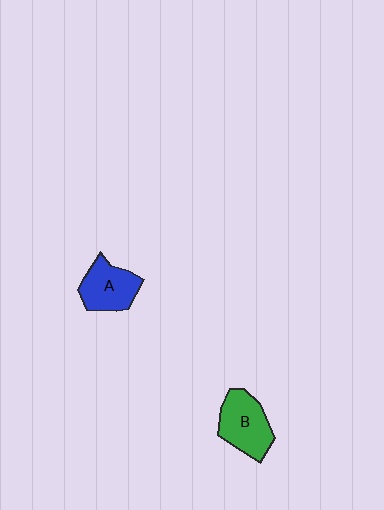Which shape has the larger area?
Shape B (green).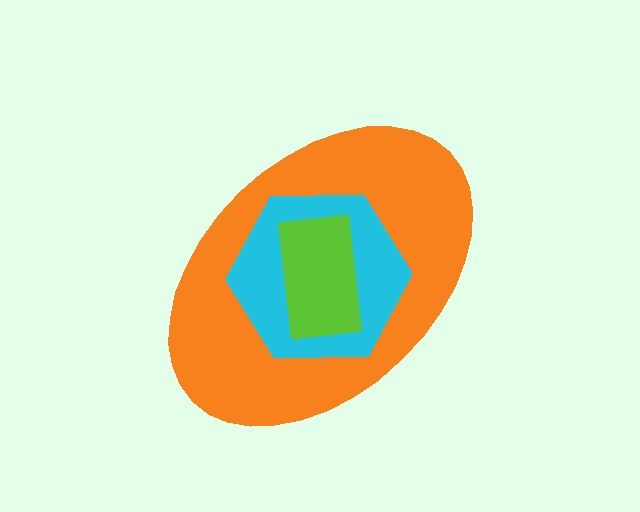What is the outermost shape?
The orange ellipse.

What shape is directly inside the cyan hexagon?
The lime rectangle.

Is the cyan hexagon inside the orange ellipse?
Yes.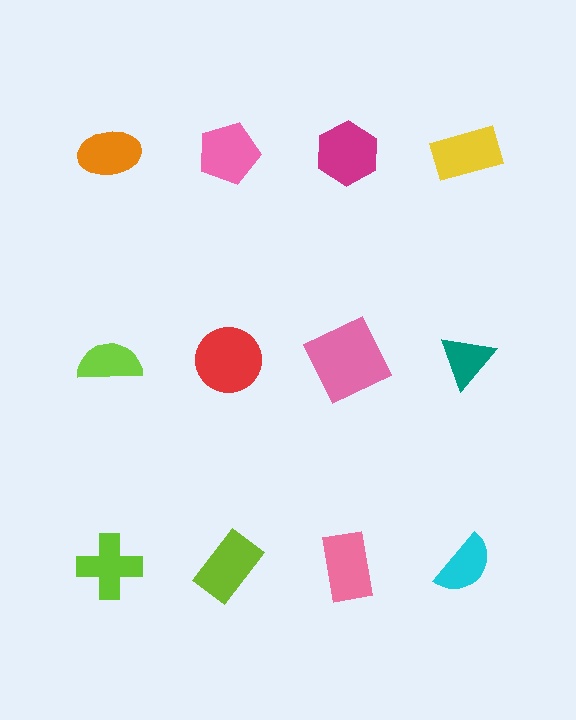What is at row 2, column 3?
A pink square.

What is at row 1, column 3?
A magenta hexagon.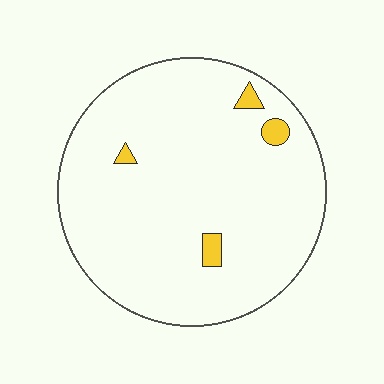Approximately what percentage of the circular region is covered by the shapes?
Approximately 5%.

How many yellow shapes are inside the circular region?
4.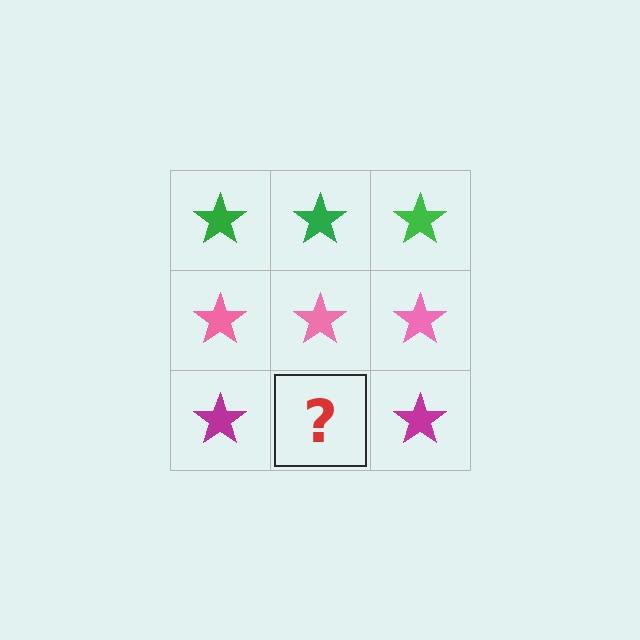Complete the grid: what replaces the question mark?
The question mark should be replaced with a magenta star.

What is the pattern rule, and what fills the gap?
The rule is that each row has a consistent color. The gap should be filled with a magenta star.